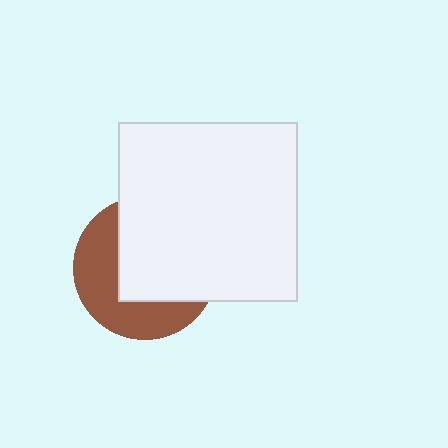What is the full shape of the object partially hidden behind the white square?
The partially hidden object is a brown circle.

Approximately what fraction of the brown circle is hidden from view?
Roughly 57% of the brown circle is hidden behind the white square.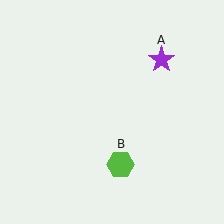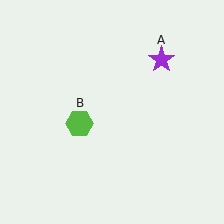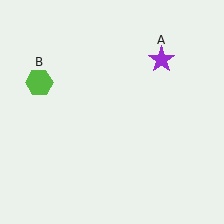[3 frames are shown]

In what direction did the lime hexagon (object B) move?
The lime hexagon (object B) moved up and to the left.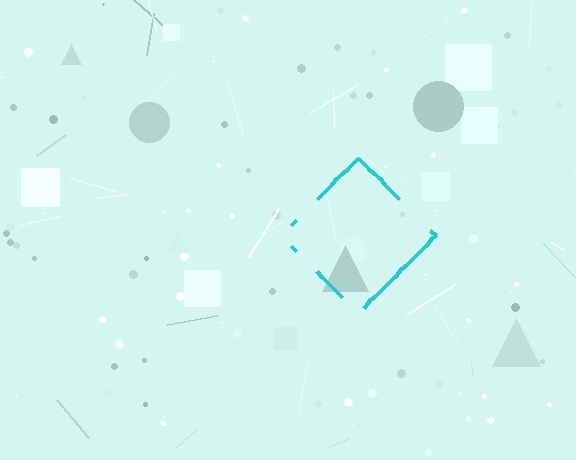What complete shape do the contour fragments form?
The contour fragments form a diamond.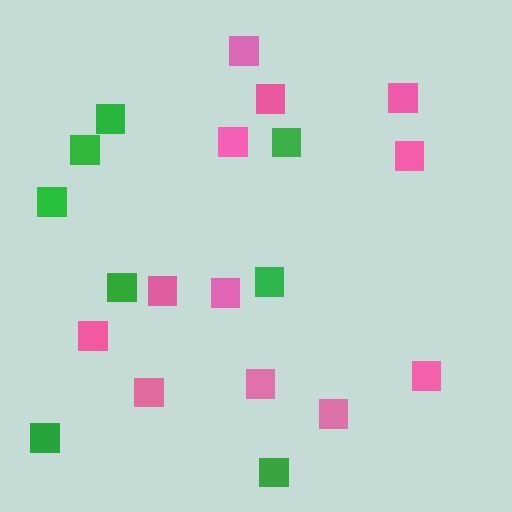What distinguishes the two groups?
There are 2 groups: one group of pink squares (12) and one group of green squares (8).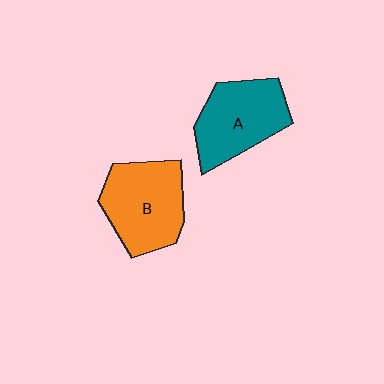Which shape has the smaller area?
Shape A (teal).